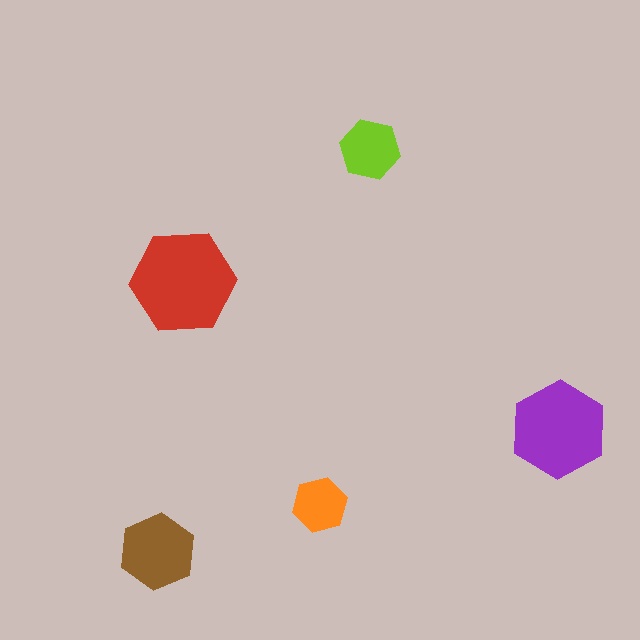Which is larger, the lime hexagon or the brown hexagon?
The brown one.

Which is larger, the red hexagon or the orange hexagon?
The red one.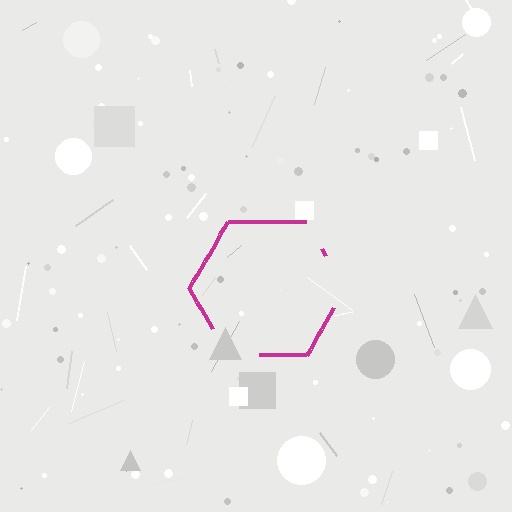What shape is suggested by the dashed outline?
The dashed outline suggests a hexagon.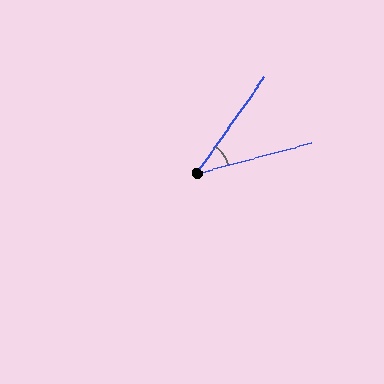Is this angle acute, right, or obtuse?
It is acute.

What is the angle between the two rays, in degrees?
Approximately 40 degrees.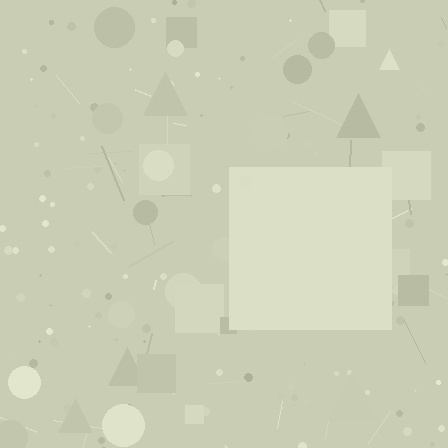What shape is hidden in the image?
A square is hidden in the image.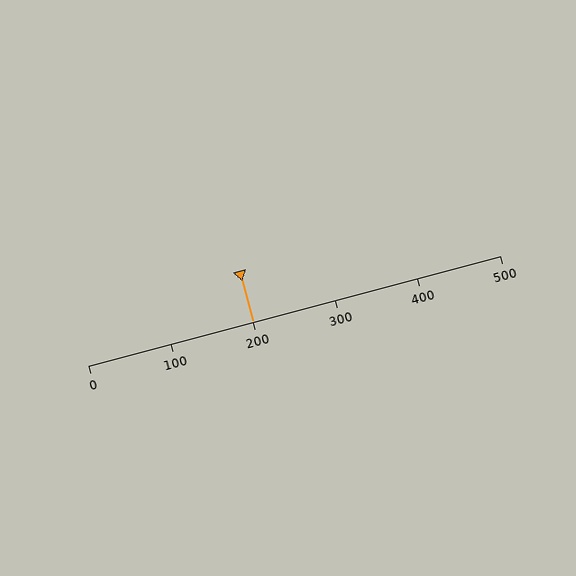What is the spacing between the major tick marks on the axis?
The major ticks are spaced 100 apart.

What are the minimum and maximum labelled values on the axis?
The axis runs from 0 to 500.